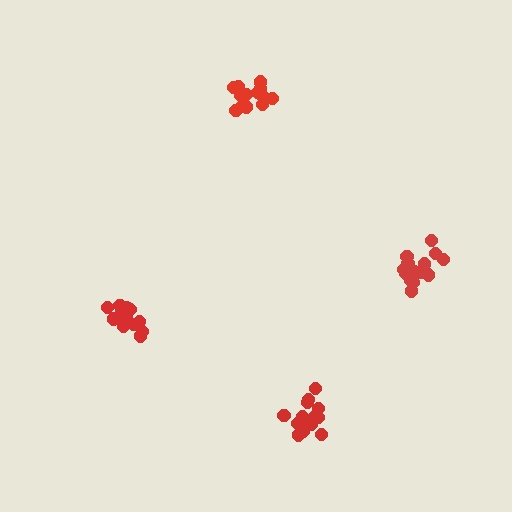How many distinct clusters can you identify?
There are 4 distinct clusters.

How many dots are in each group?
Group 1: 14 dots, Group 2: 16 dots, Group 3: 16 dots, Group 4: 14 dots (60 total).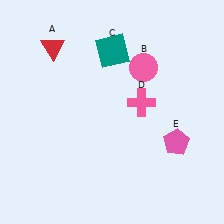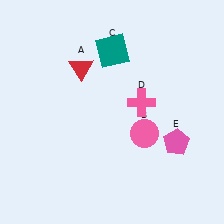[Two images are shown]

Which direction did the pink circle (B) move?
The pink circle (B) moved down.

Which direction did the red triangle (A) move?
The red triangle (A) moved right.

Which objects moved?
The objects that moved are: the red triangle (A), the pink circle (B).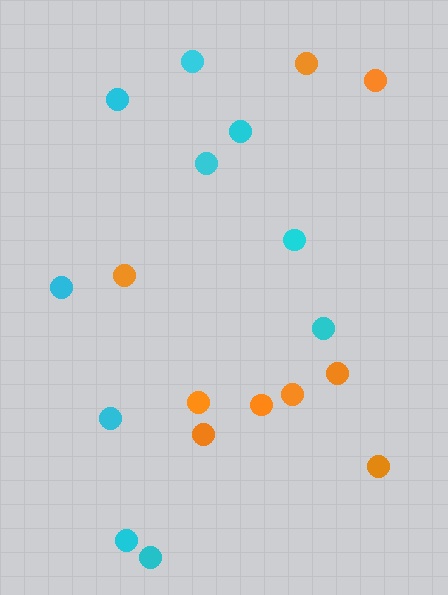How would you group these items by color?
There are 2 groups: one group of cyan circles (10) and one group of orange circles (9).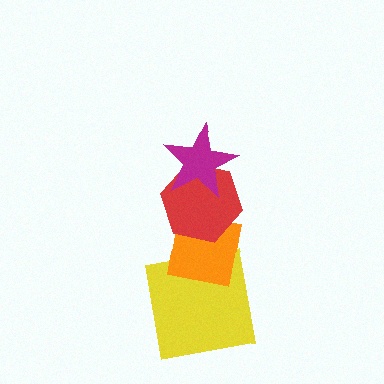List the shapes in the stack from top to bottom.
From top to bottom: the magenta star, the red hexagon, the orange square, the yellow square.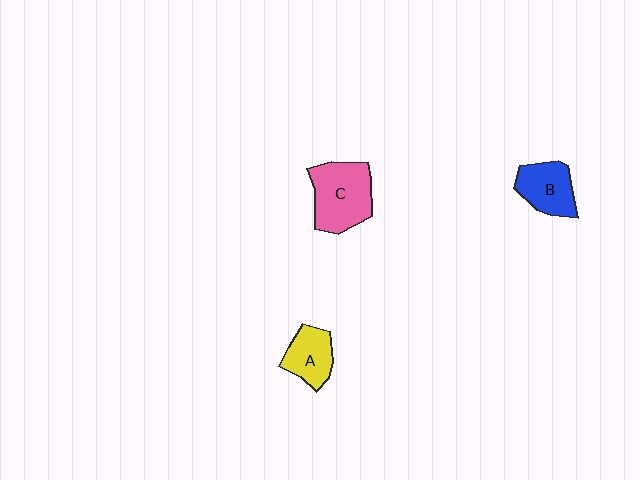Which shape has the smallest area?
Shape A (yellow).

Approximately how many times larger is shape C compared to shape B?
Approximately 1.5 times.